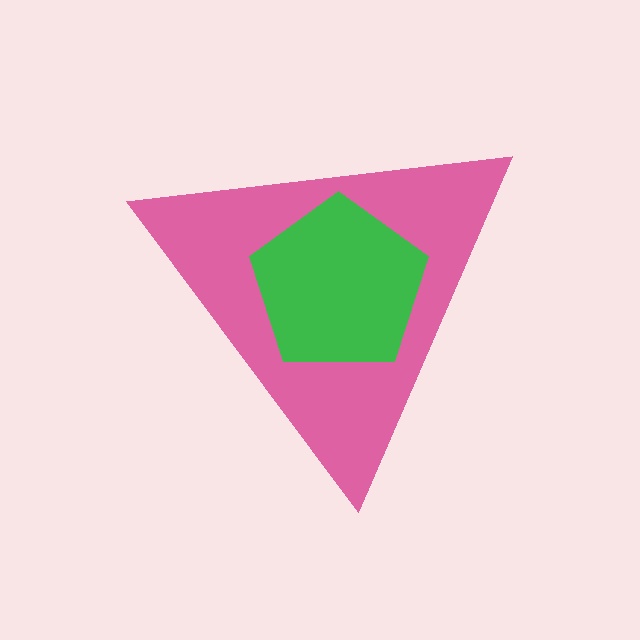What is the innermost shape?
The green pentagon.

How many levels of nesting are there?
2.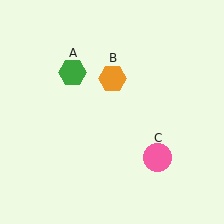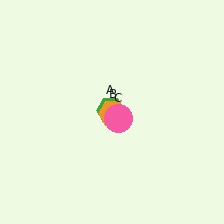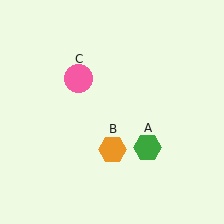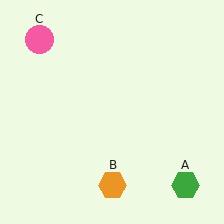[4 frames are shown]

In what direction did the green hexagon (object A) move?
The green hexagon (object A) moved down and to the right.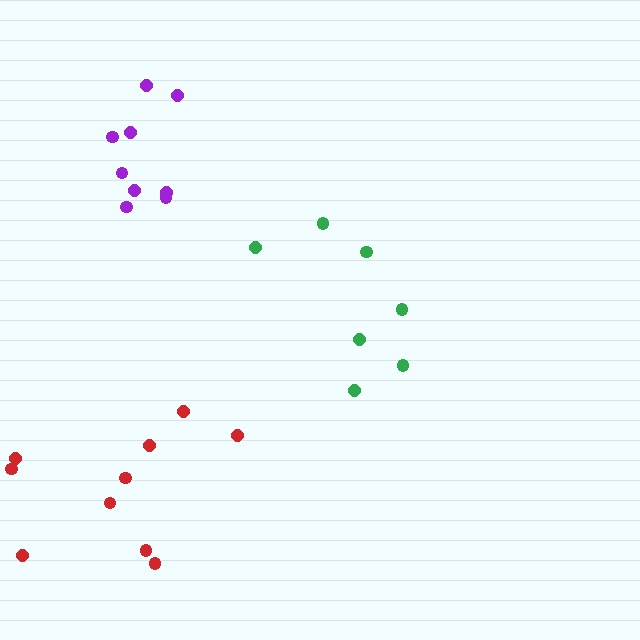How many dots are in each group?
Group 1: 7 dots, Group 2: 10 dots, Group 3: 9 dots (26 total).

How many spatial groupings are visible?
There are 3 spatial groupings.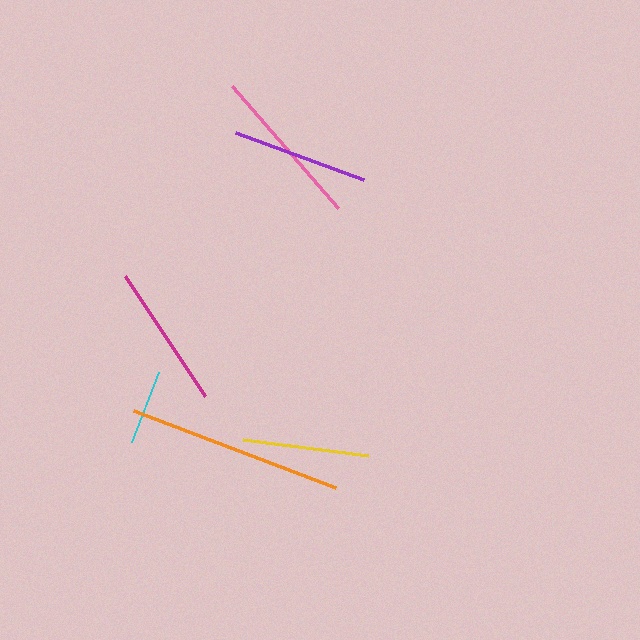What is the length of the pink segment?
The pink segment is approximately 162 pixels long.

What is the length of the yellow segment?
The yellow segment is approximately 126 pixels long.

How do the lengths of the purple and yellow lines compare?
The purple and yellow lines are approximately the same length.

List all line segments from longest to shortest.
From longest to shortest: orange, pink, magenta, purple, yellow, cyan.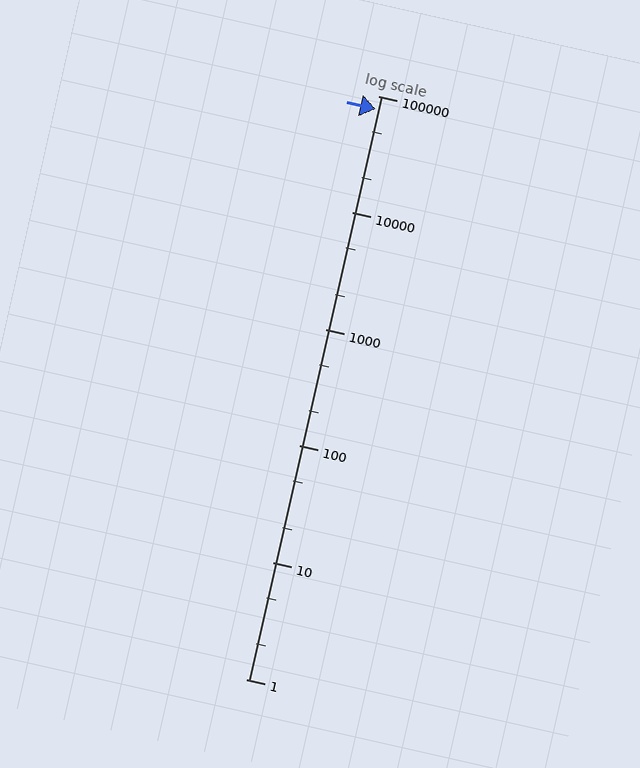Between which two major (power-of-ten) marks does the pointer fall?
The pointer is between 10000 and 100000.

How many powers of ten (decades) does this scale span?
The scale spans 5 decades, from 1 to 100000.